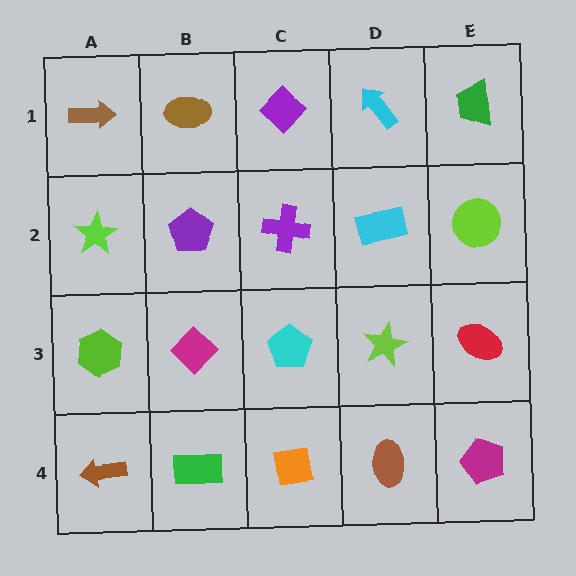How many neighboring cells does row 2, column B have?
4.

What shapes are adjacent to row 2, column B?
A brown ellipse (row 1, column B), a magenta diamond (row 3, column B), a lime star (row 2, column A), a purple cross (row 2, column C).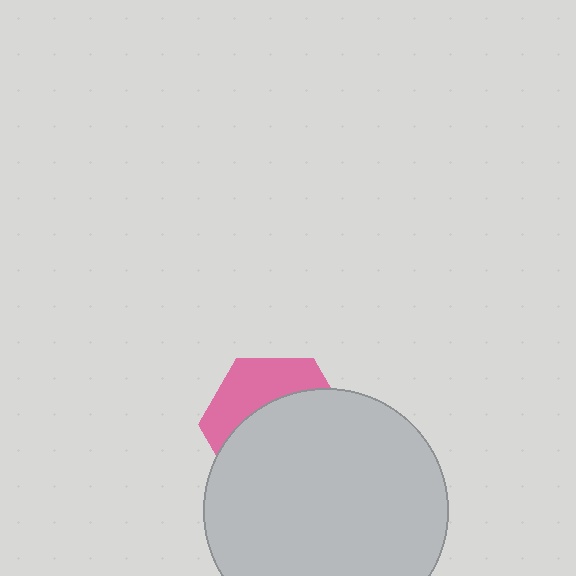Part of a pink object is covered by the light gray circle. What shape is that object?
It is a hexagon.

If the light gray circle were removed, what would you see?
You would see the complete pink hexagon.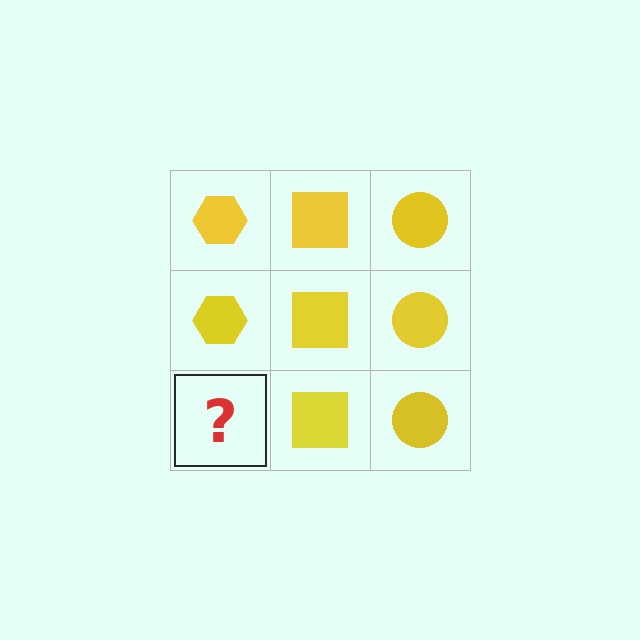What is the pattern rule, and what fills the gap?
The rule is that each column has a consistent shape. The gap should be filled with a yellow hexagon.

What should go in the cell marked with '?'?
The missing cell should contain a yellow hexagon.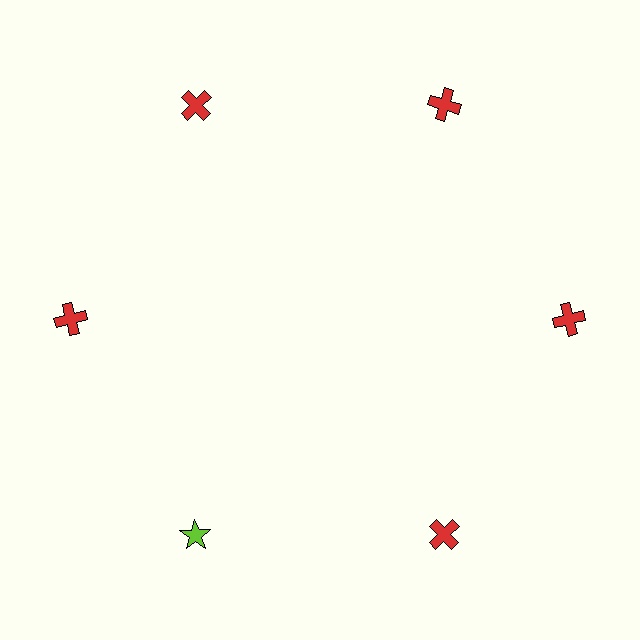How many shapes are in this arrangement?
There are 6 shapes arranged in a ring pattern.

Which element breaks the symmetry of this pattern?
The lime star at roughly the 7 o'clock position breaks the symmetry. All other shapes are red crosses.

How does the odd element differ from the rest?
It differs in both color (lime instead of red) and shape (star instead of cross).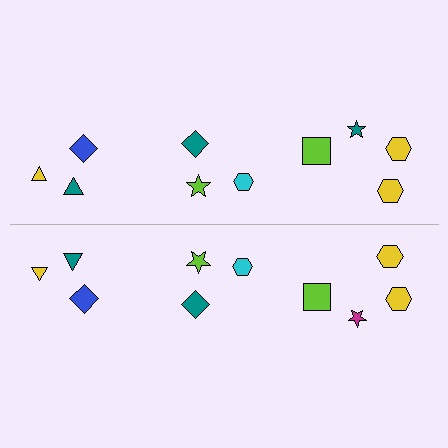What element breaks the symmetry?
The magenta star on the bottom side breaks the symmetry — its mirror counterpart is teal.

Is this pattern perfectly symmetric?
No, the pattern is not perfectly symmetric. The magenta star on the bottom side breaks the symmetry — its mirror counterpart is teal.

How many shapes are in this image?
There are 20 shapes in this image.